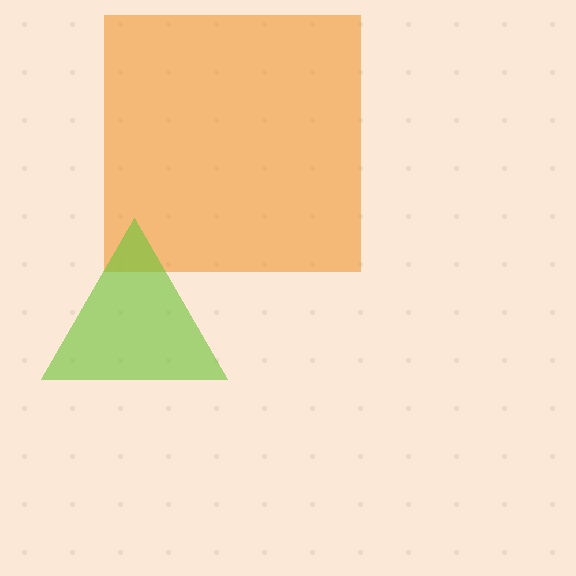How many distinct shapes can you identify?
There are 2 distinct shapes: an orange square, a lime triangle.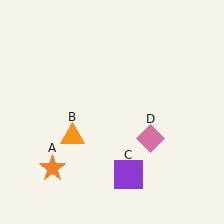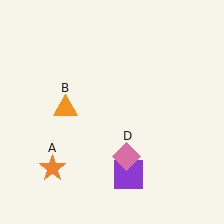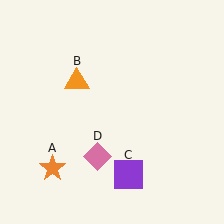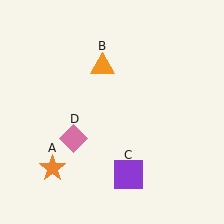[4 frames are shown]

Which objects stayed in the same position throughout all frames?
Orange star (object A) and purple square (object C) remained stationary.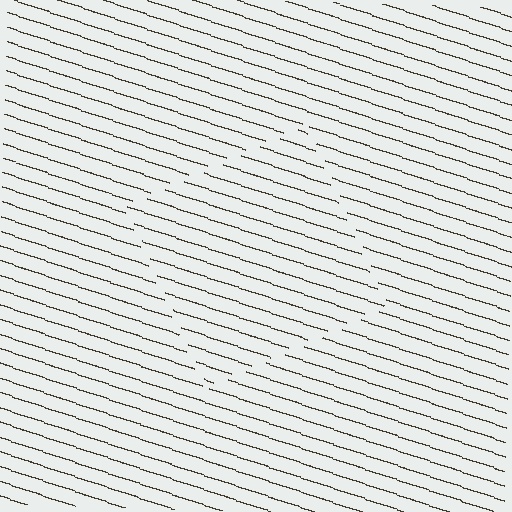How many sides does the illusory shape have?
4 sides — the line-ends trace a square.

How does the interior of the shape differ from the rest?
The interior of the shape contains the same grating, shifted by half a period — the contour is defined by the phase discontinuity where line-ends from the inner and outer gratings abut.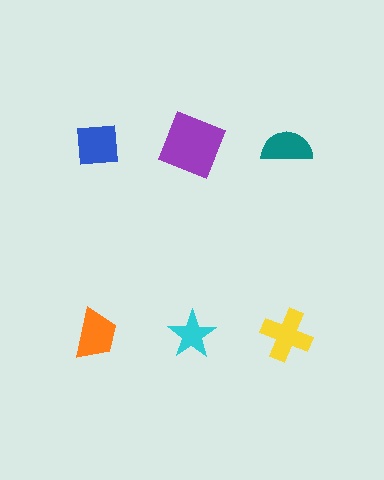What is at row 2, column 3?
A yellow cross.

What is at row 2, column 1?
An orange trapezoid.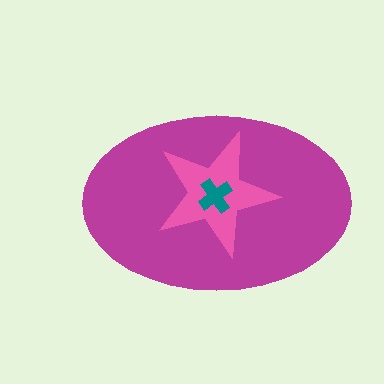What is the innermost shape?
The teal cross.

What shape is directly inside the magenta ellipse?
The pink star.